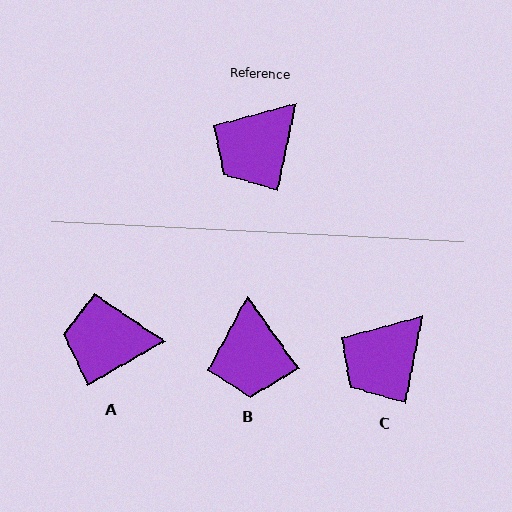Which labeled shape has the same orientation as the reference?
C.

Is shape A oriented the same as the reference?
No, it is off by about 48 degrees.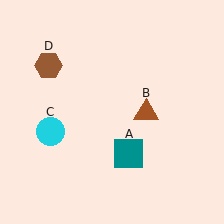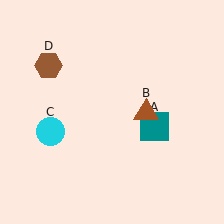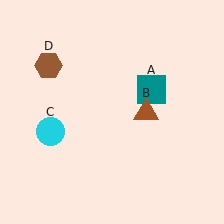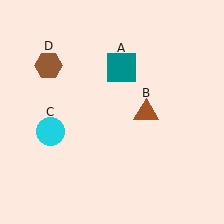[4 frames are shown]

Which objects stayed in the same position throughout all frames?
Brown triangle (object B) and cyan circle (object C) and brown hexagon (object D) remained stationary.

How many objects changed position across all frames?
1 object changed position: teal square (object A).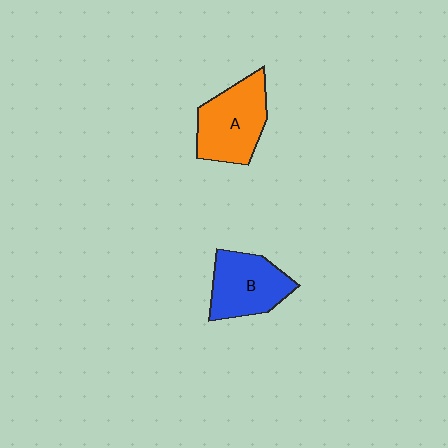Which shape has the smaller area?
Shape B (blue).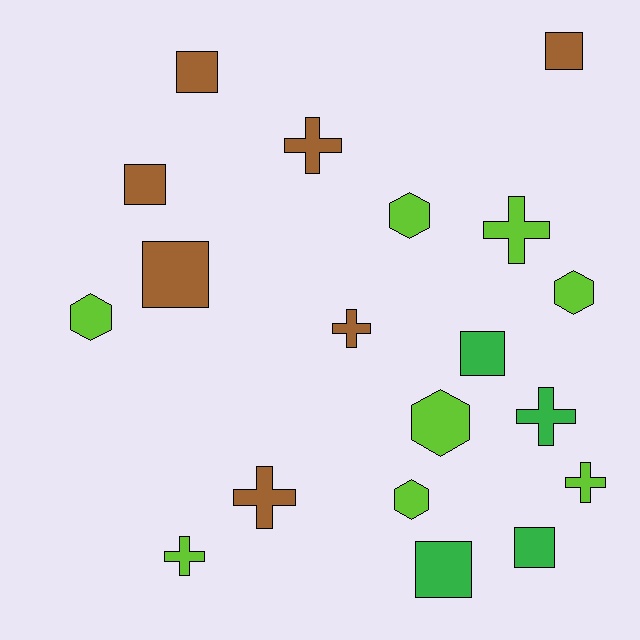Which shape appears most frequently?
Cross, with 7 objects.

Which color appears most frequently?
Lime, with 8 objects.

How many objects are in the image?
There are 19 objects.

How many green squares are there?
There are 3 green squares.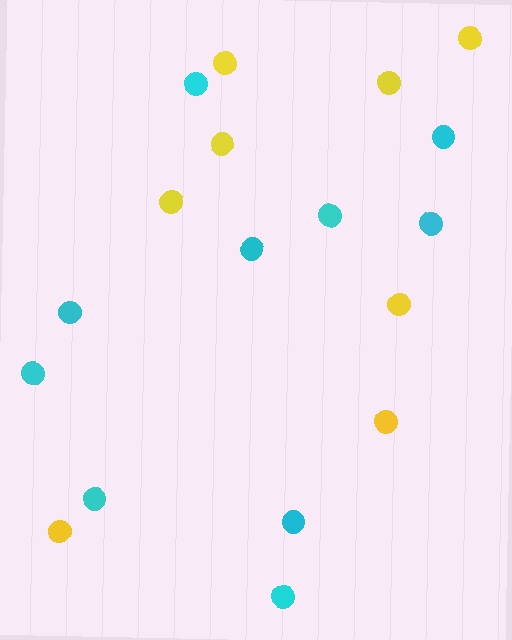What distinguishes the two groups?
There are 2 groups: one group of cyan circles (10) and one group of yellow circles (8).